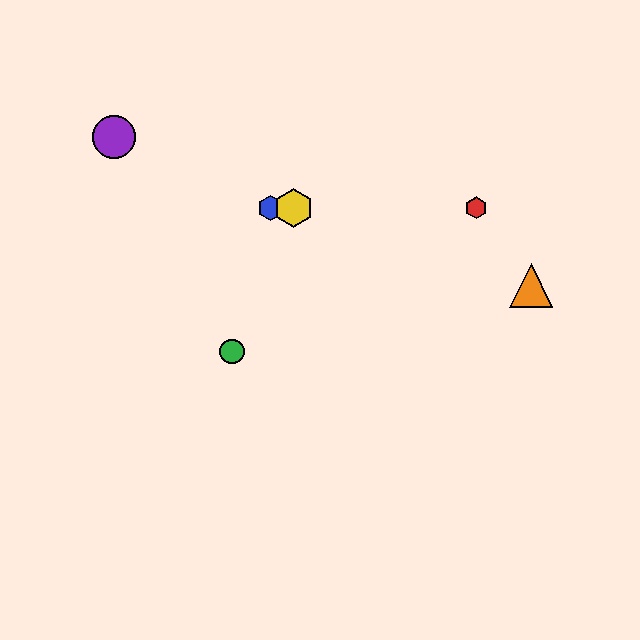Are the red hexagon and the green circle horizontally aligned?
No, the red hexagon is at y≈208 and the green circle is at y≈351.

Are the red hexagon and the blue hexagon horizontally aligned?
Yes, both are at y≈208.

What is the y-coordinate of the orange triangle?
The orange triangle is at y≈285.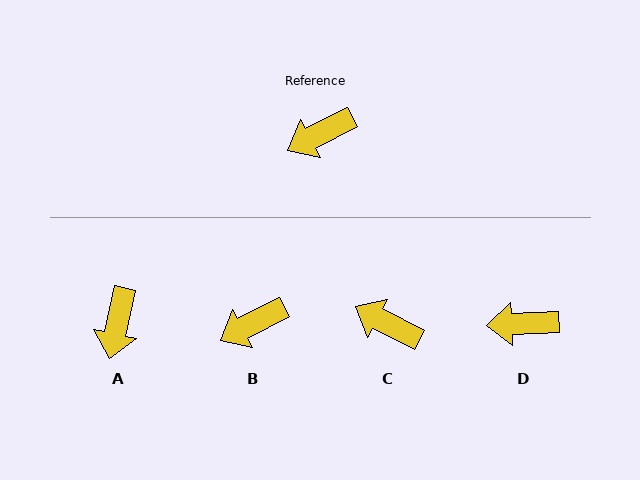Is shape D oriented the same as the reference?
No, it is off by about 25 degrees.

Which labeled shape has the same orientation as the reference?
B.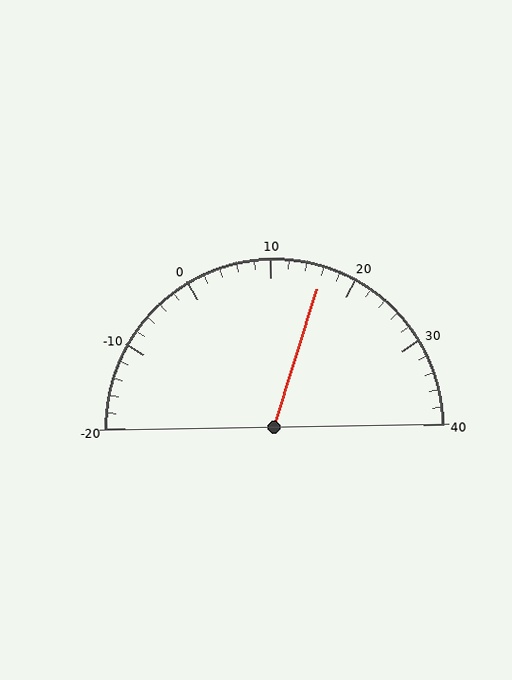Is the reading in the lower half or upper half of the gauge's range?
The reading is in the upper half of the range (-20 to 40).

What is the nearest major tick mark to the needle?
The nearest major tick mark is 20.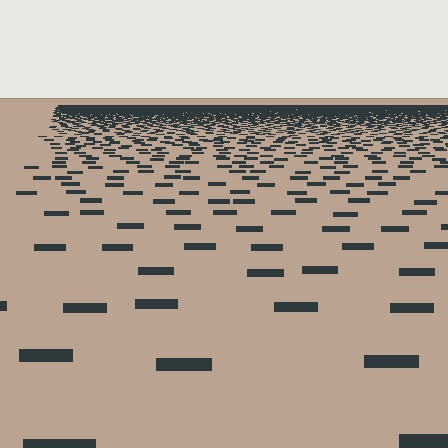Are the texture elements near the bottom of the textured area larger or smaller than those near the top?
Larger. Near the bottom, elements are closer to the viewer and appear at a bigger on-screen size.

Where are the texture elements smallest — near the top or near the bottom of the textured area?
Near the top.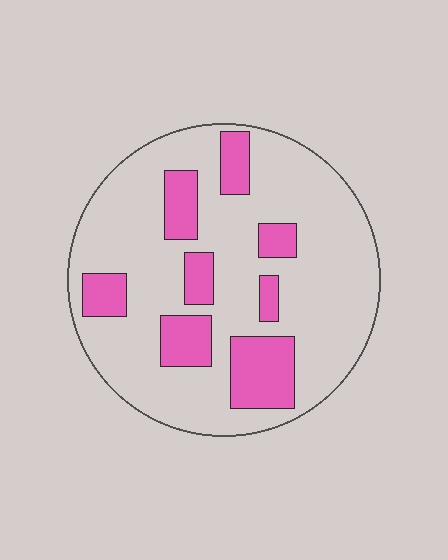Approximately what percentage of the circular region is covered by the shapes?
Approximately 25%.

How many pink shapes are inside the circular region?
8.